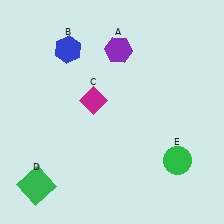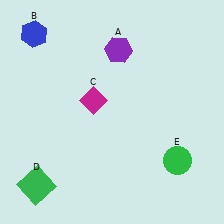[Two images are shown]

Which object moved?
The blue hexagon (B) moved left.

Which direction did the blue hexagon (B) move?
The blue hexagon (B) moved left.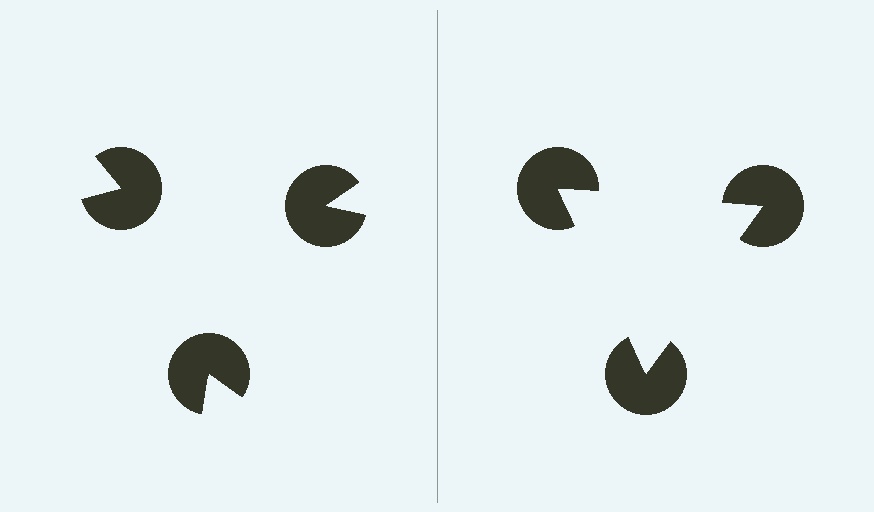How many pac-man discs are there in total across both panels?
6 — 3 on each side.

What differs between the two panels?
The pac-man discs are positioned identically on both sides; only the wedge orientations differ. On the right they align to a triangle; on the left they are misaligned.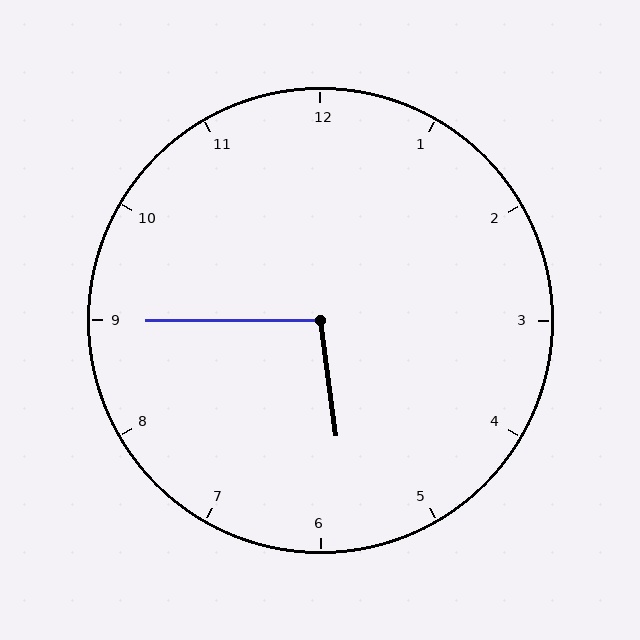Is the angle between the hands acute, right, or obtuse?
It is obtuse.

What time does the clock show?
5:45.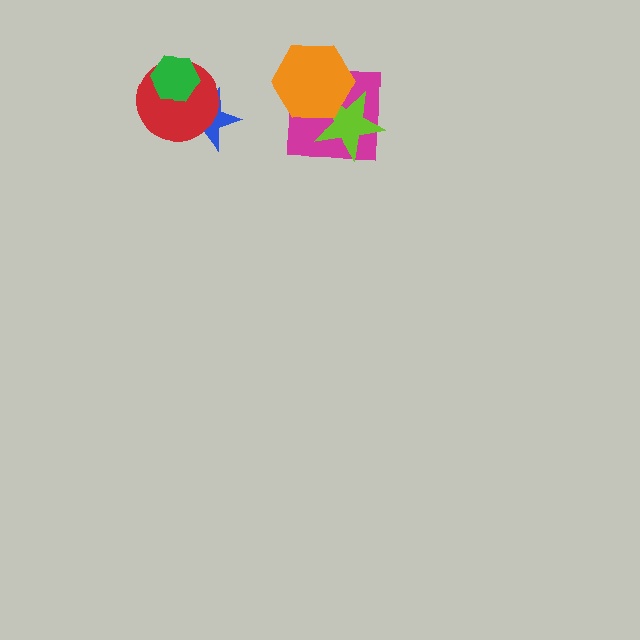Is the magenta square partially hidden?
Yes, it is partially covered by another shape.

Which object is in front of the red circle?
The green hexagon is in front of the red circle.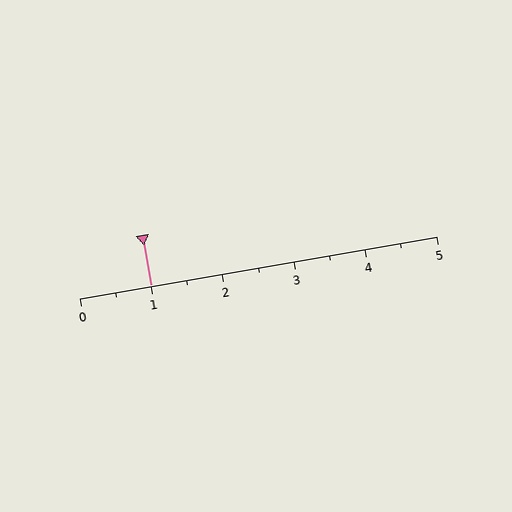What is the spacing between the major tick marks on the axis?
The major ticks are spaced 1 apart.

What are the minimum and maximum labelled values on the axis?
The axis runs from 0 to 5.